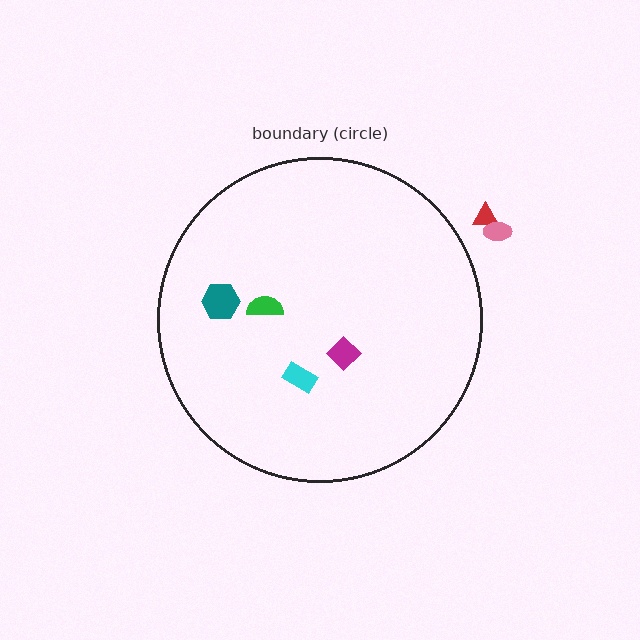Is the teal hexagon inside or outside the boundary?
Inside.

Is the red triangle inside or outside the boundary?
Outside.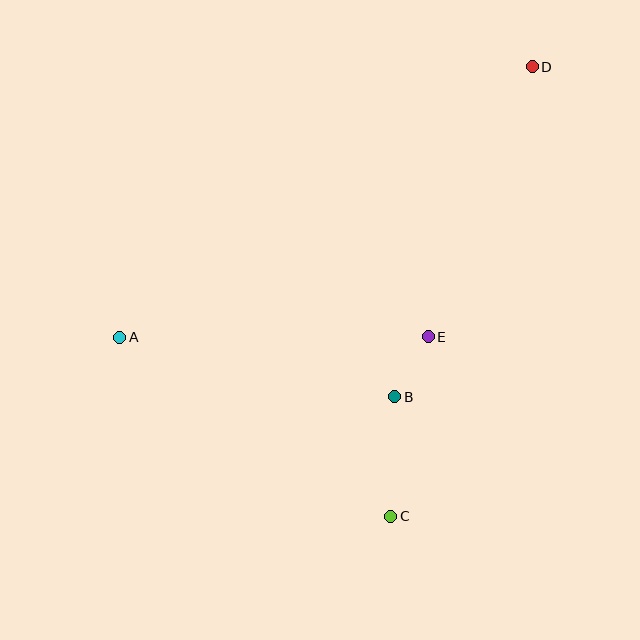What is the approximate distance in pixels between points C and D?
The distance between C and D is approximately 471 pixels.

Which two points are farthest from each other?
Points A and D are farthest from each other.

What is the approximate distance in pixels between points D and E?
The distance between D and E is approximately 289 pixels.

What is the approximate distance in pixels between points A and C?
The distance between A and C is approximately 325 pixels.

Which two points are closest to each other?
Points B and E are closest to each other.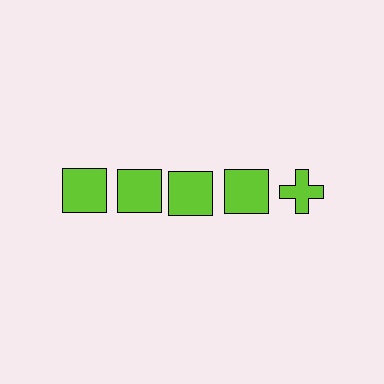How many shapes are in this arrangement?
There are 5 shapes arranged in a grid pattern.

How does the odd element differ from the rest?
It has a different shape: cross instead of square.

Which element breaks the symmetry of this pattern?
The lime cross in the top row, rightmost column breaks the symmetry. All other shapes are lime squares.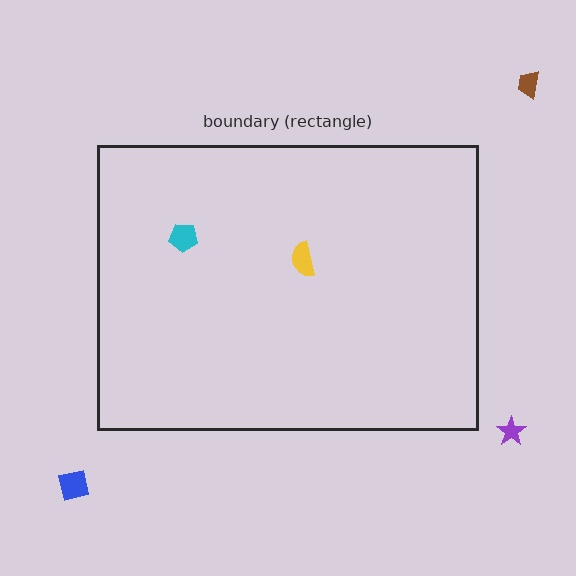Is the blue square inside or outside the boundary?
Outside.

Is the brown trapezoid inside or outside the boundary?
Outside.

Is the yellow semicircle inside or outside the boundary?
Inside.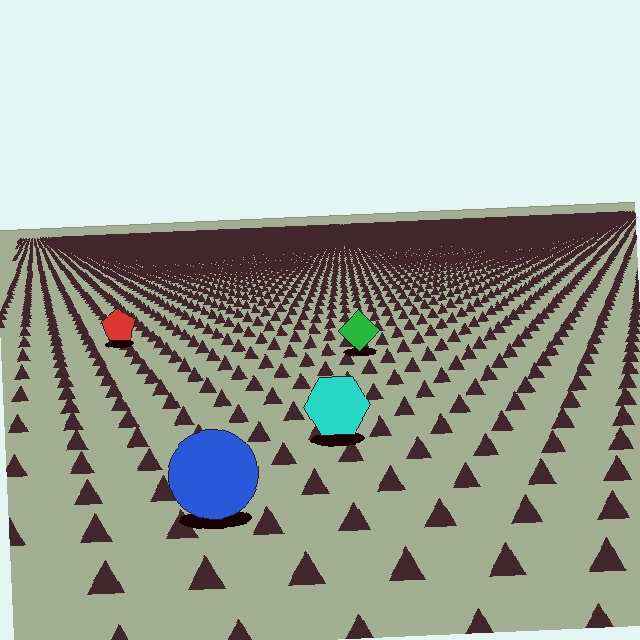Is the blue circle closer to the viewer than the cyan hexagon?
Yes. The blue circle is closer — you can tell from the texture gradient: the ground texture is coarser near it.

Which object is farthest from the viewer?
The red pentagon is farthest from the viewer. It appears smaller and the ground texture around it is denser.